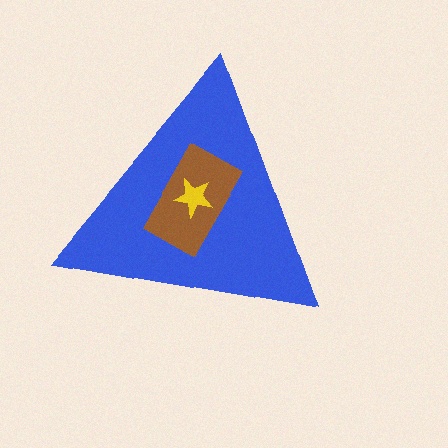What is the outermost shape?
The blue triangle.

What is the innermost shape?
The yellow star.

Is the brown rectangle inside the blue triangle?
Yes.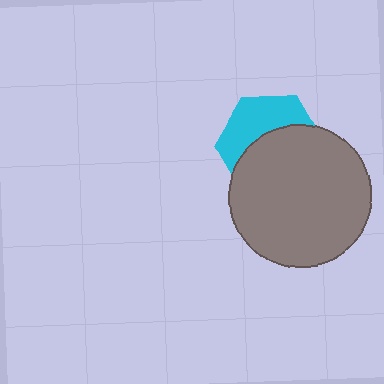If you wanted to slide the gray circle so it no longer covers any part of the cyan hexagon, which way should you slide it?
Slide it down — that is the most direct way to separate the two shapes.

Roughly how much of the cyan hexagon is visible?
A small part of it is visible (roughly 42%).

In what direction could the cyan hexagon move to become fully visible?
The cyan hexagon could move up. That would shift it out from behind the gray circle entirely.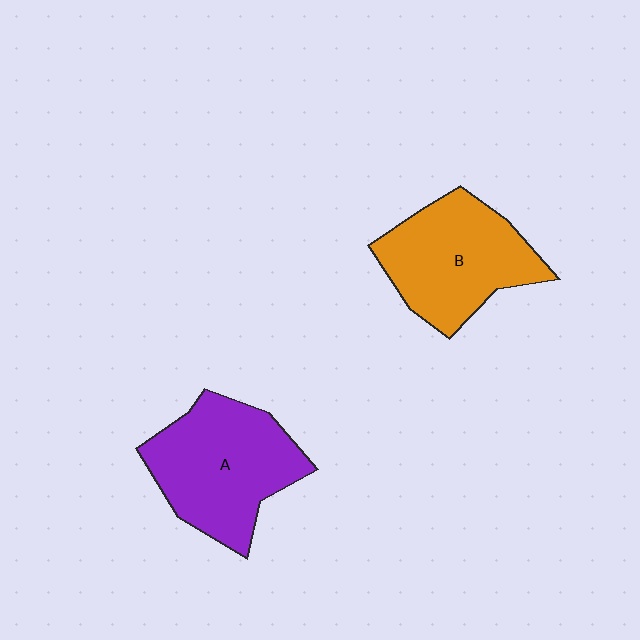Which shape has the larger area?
Shape A (purple).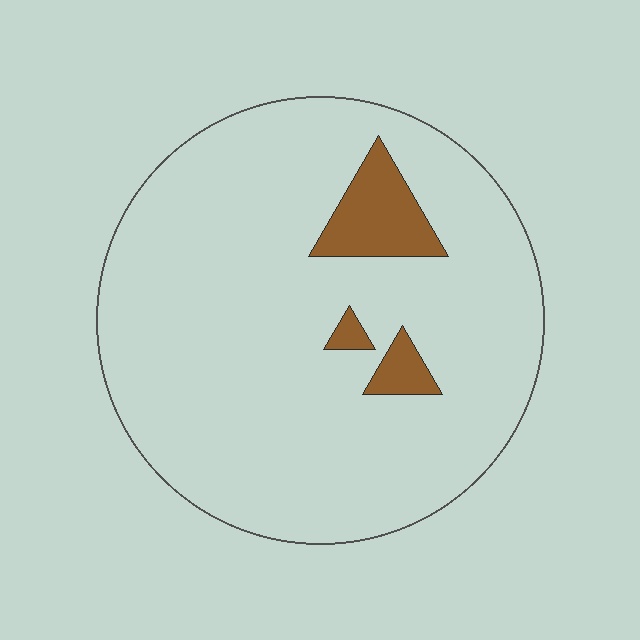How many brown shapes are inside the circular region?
3.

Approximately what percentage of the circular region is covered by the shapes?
Approximately 10%.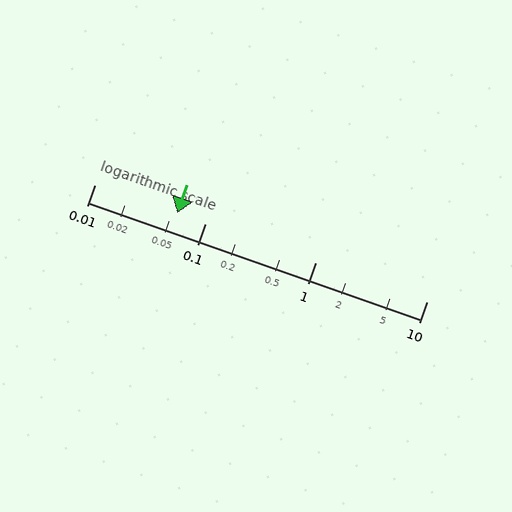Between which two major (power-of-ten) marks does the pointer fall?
The pointer is between 0.01 and 0.1.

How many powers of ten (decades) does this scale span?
The scale spans 3 decades, from 0.01 to 10.